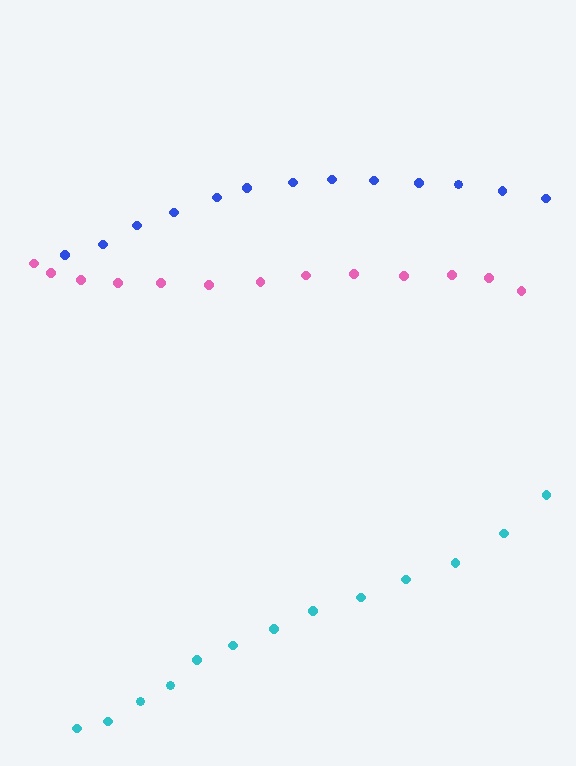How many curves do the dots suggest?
There are 3 distinct paths.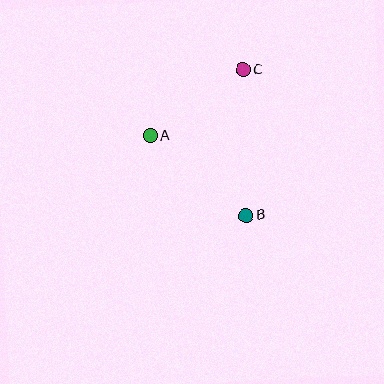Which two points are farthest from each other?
Points B and C are farthest from each other.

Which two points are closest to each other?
Points A and C are closest to each other.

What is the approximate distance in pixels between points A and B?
The distance between A and B is approximately 124 pixels.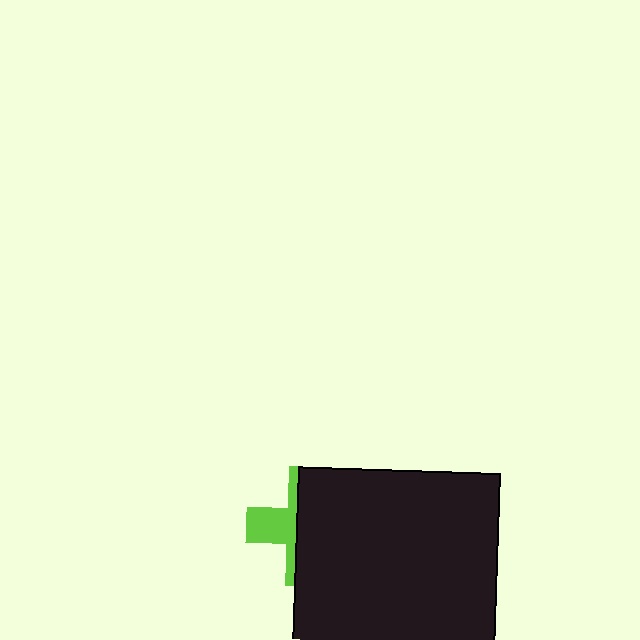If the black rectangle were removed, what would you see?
You would see the complete lime cross.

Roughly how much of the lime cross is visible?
A small part of it is visible (roughly 35%).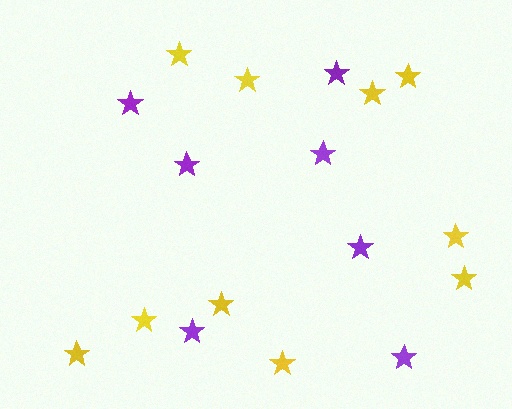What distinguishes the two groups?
There are 2 groups: one group of yellow stars (10) and one group of purple stars (7).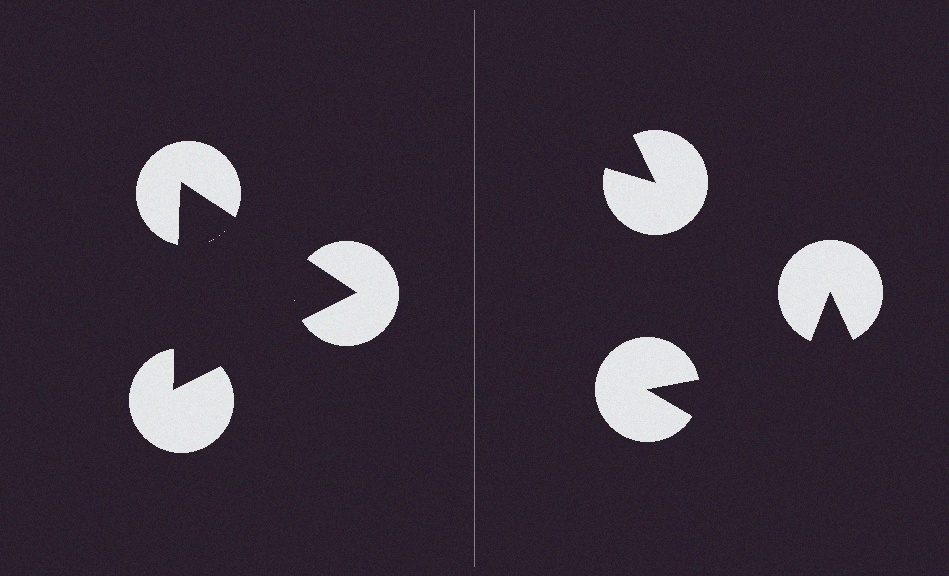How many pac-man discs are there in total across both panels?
6 — 3 on each side.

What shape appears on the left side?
An illusory triangle.